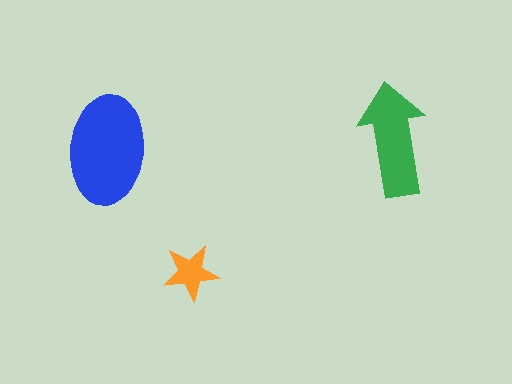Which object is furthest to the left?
The blue ellipse is leftmost.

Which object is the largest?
The blue ellipse.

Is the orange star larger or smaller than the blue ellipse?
Smaller.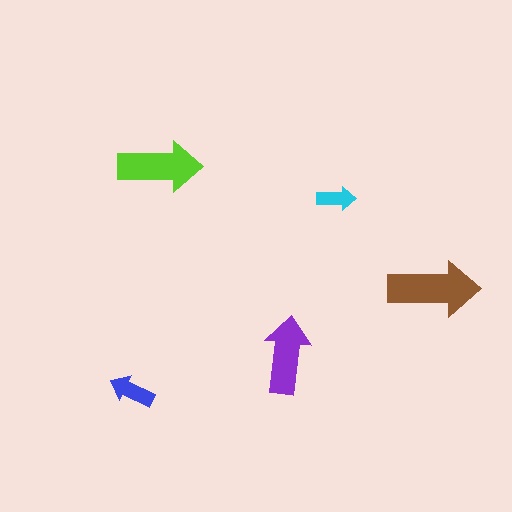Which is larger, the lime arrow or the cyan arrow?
The lime one.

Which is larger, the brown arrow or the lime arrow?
The brown one.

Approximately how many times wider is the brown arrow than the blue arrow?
About 2 times wider.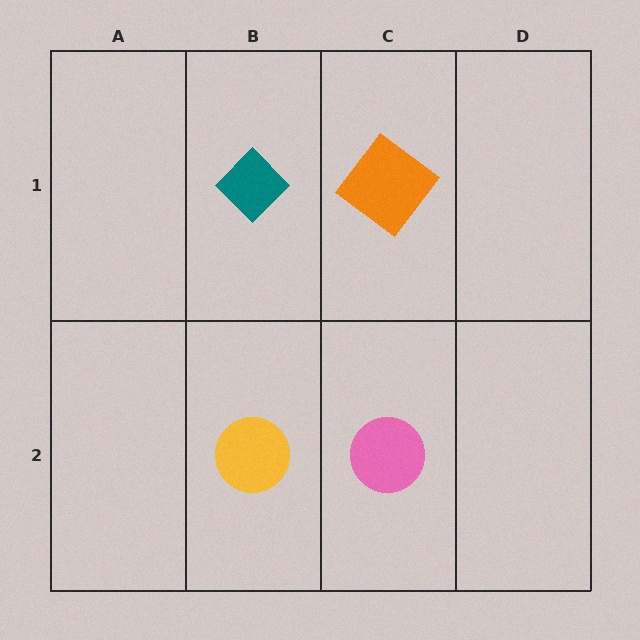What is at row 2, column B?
A yellow circle.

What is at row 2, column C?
A pink circle.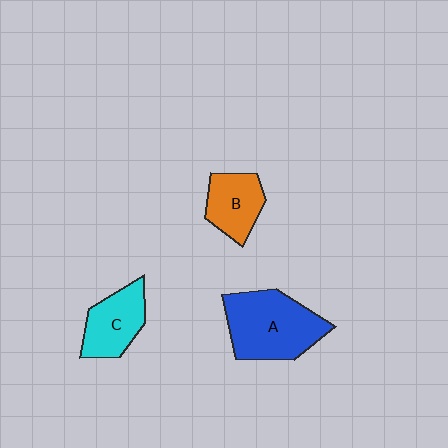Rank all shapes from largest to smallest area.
From largest to smallest: A (blue), C (cyan), B (orange).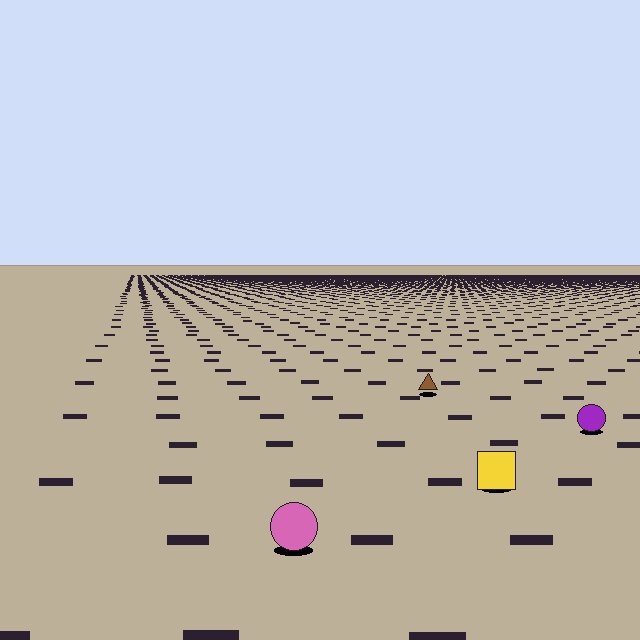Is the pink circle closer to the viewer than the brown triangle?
Yes. The pink circle is closer — you can tell from the texture gradient: the ground texture is coarser near it.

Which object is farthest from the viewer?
The brown triangle is farthest from the viewer. It appears smaller and the ground texture around it is denser.